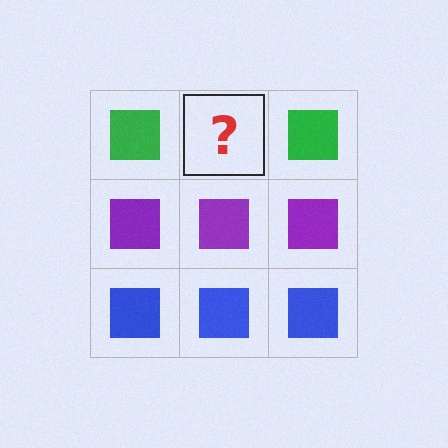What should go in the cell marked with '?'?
The missing cell should contain a green square.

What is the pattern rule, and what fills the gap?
The rule is that each row has a consistent color. The gap should be filled with a green square.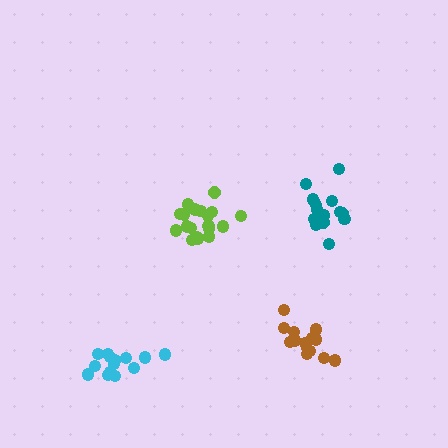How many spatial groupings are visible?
There are 4 spatial groupings.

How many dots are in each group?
Group 1: 18 dots, Group 2: 14 dots, Group 3: 14 dots, Group 4: 19 dots (65 total).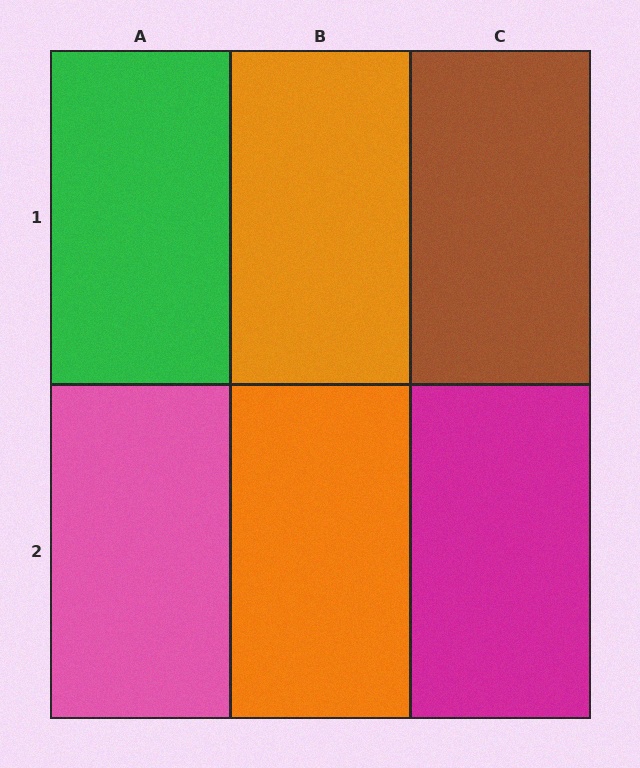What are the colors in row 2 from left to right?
Pink, orange, magenta.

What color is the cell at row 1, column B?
Orange.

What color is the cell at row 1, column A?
Green.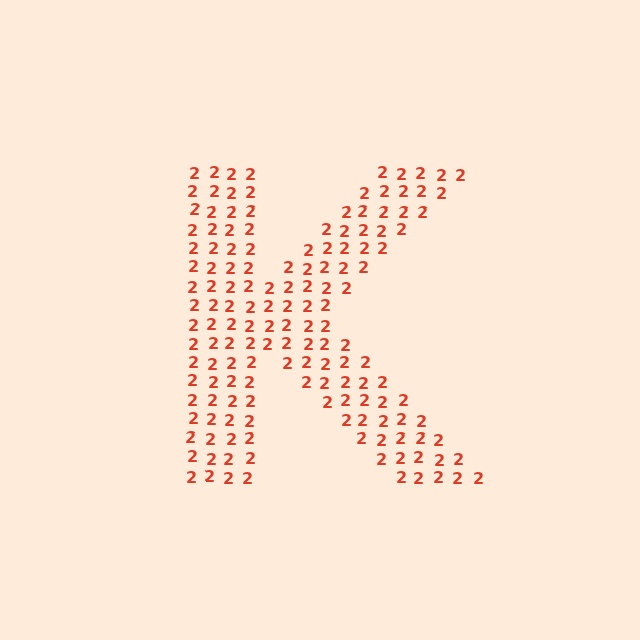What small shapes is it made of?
It is made of small digit 2's.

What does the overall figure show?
The overall figure shows the letter K.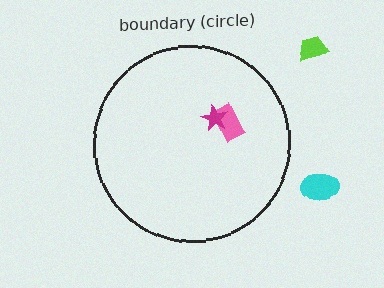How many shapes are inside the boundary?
2 inside, 2 outside.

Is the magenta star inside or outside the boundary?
Inside.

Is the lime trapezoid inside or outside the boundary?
Outside.